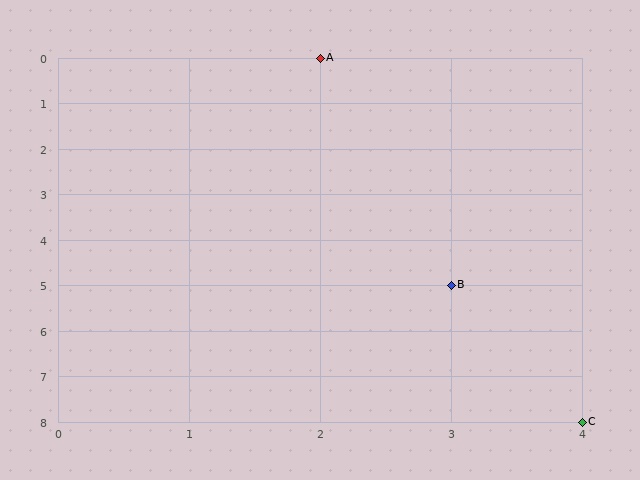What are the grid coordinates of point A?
Point A is at grid coordinates (2, 0).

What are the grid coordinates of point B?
Point B is at grid coordinates (3, 5).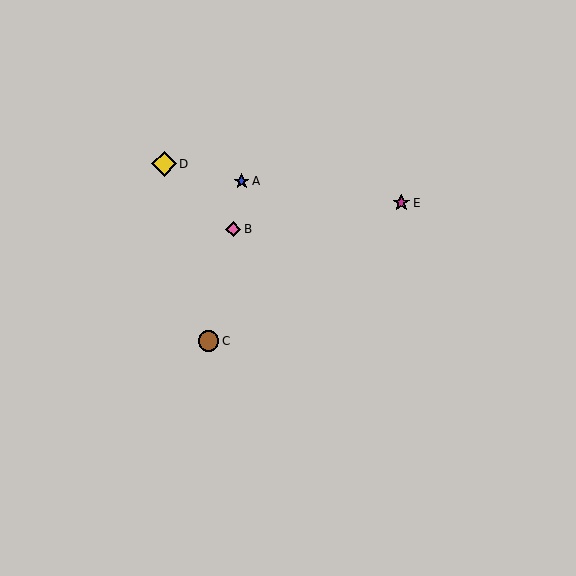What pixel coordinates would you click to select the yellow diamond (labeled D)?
Click at (164, 164) to select the yellow diamond D.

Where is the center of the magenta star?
The center of the magenta star is at (401, 203).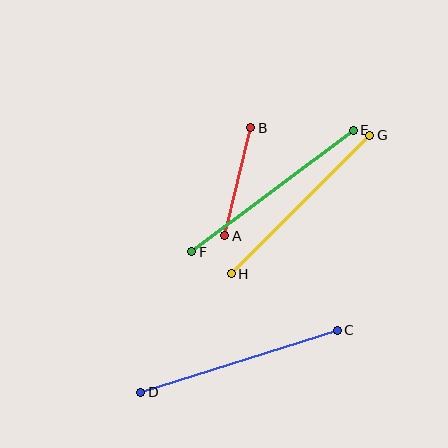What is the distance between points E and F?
The distance is approximately 202 pixels.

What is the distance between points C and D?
The distance is approximately 206 pixels.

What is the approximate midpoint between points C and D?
The midpoint is at approximately (239, 361) pixels.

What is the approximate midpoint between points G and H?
The midpoint is at approximately (301, 205) pixels.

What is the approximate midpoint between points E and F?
The midpoint is at approximately (272, 191) pixels.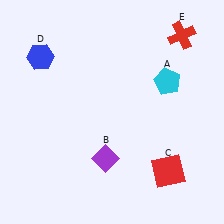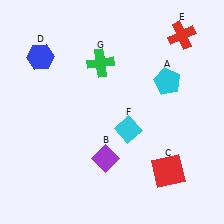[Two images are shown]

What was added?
A cyan diamond (F), a green cross (G) were added in Image 2.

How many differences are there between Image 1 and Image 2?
There are 2 differences between the two images.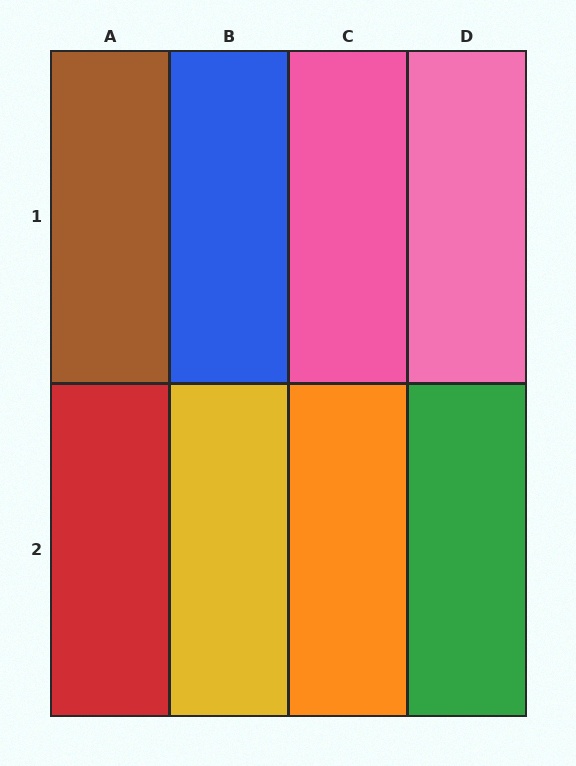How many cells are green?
1 cell is green.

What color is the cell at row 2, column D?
Green.